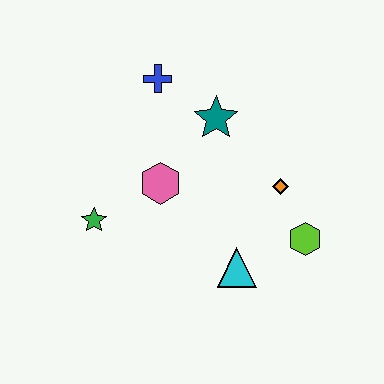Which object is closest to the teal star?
The blue cross is closest to the teal star.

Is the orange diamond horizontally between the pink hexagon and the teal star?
No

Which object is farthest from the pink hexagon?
The lime hexagon is farthest from the pink hexagon.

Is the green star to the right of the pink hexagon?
No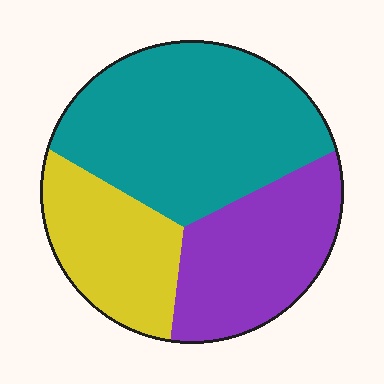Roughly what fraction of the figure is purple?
Purple covers around 30% of the figure.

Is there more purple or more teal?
Teal.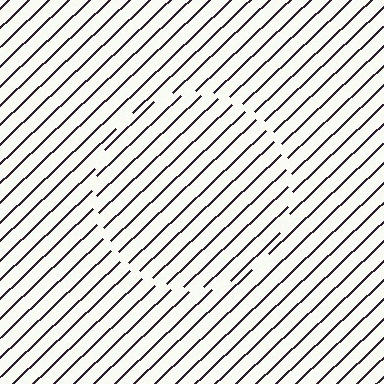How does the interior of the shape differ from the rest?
The interior of the shape contains the same grating, shifted by half a period — the contour is defined by the phase discontinuity where line-ends from the inner and outer gratings abut.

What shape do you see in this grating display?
An illusory circle. The interior of the shape contains the same grating, shifted by half a period — the contour is defined by the phase discontinuity where line-ends from the inner and outer gratings abut.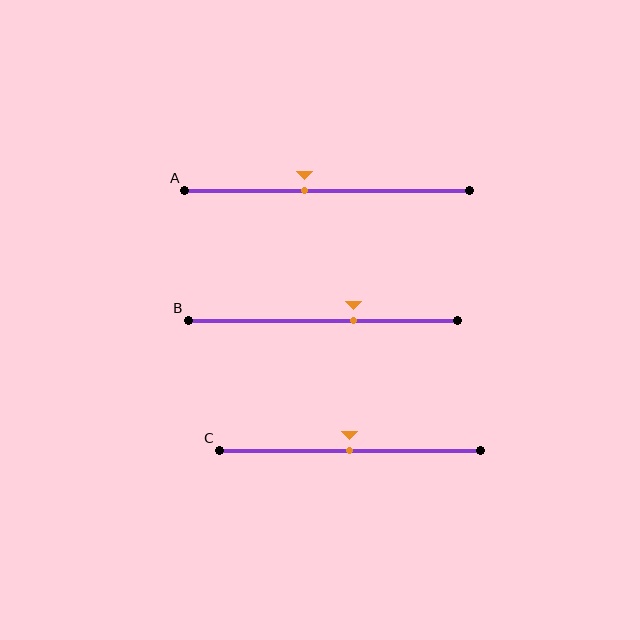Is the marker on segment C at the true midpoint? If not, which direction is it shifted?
Yes, the marker on segment C is at the true midpoint.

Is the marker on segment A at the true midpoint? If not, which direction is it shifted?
No, the marker on segment A is shifted to the left by about 8% of the segment length.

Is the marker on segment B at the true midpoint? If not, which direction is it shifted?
No, the marker on segment B is shifted to the right by about 11% of the segment length.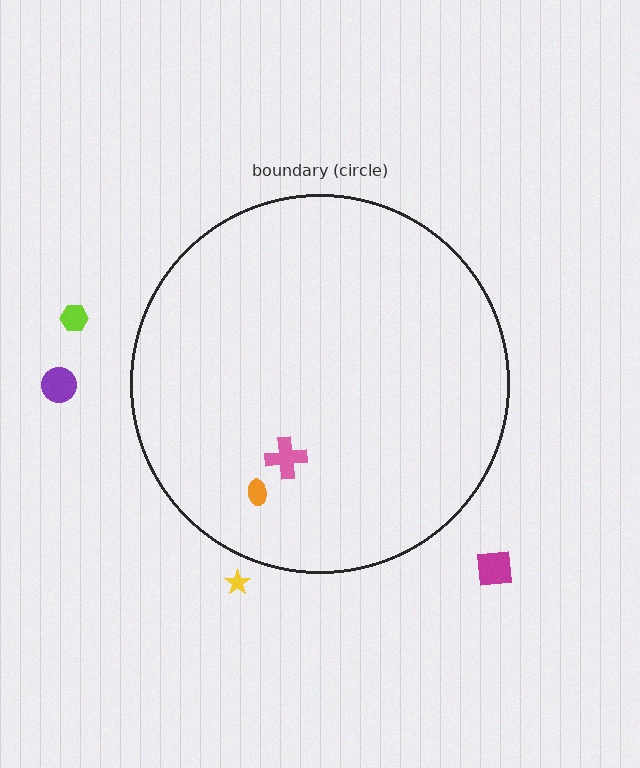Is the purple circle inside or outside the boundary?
Outside.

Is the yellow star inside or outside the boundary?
Outside.